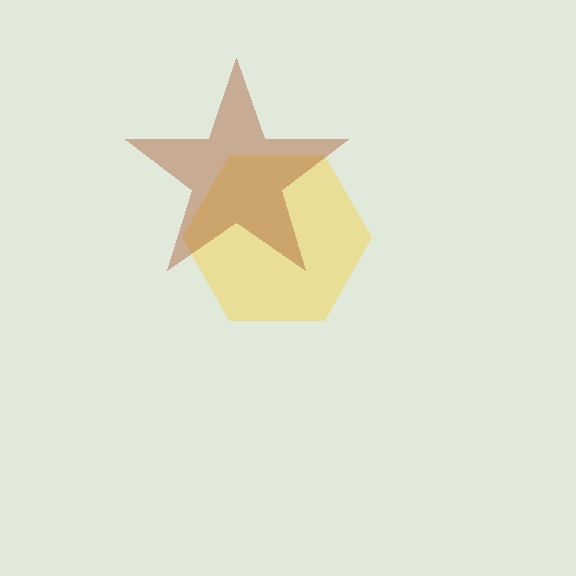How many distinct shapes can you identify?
There are 2 distinct shapes: a yellow hexagon, a brown star.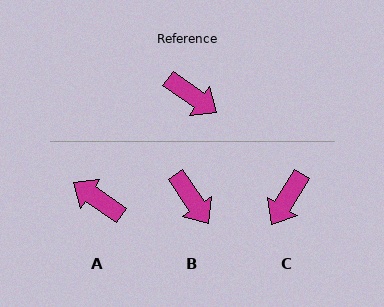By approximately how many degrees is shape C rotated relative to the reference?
Approximately 86 degrees clockwise.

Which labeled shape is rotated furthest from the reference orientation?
A, about 179 degrees away.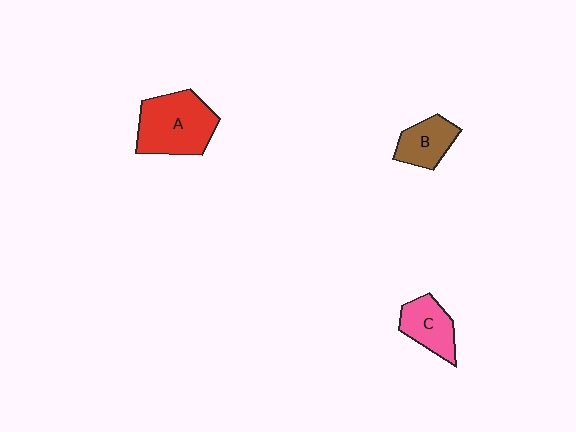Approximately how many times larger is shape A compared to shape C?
Approximately 1.7 times.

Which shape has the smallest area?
Shape B (brown).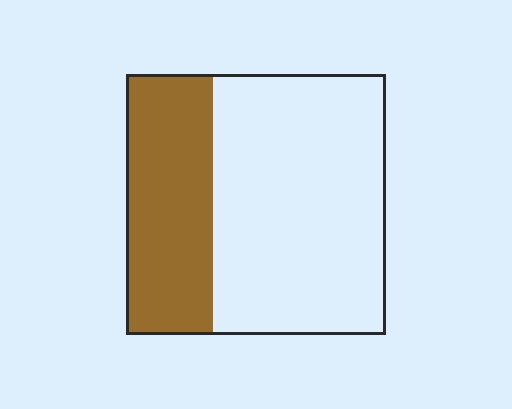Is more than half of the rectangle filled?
No.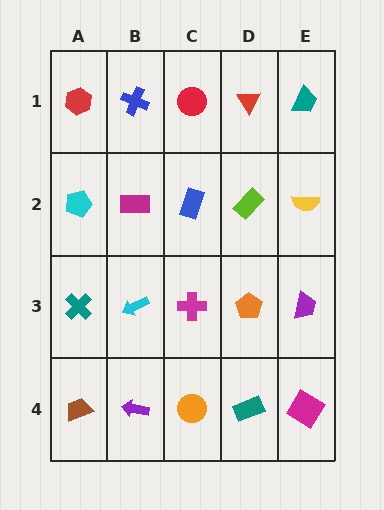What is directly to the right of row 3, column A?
A cyan arrow.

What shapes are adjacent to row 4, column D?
An orange pentagon (row 3, column D), an orange circle (row 4, column C), a magenta diamond (row 4, column E).